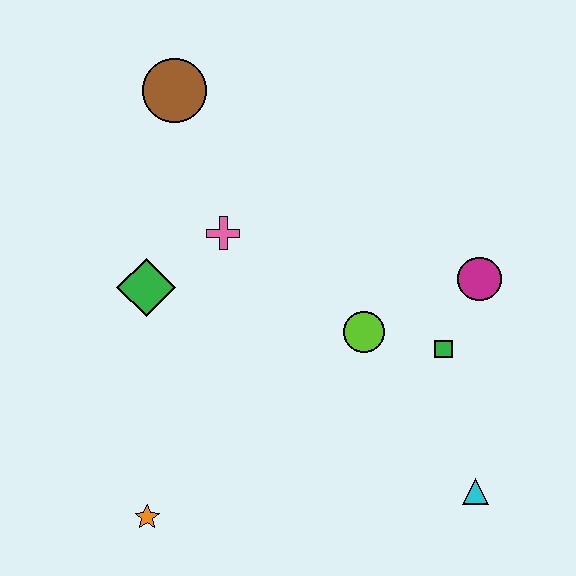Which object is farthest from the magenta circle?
The orange star is farthest from the magenta circle.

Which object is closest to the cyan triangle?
The green square is closest to the cyan triangle.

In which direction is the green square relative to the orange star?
The green square is to the right of the orange star.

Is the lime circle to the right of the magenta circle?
No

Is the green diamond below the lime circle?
No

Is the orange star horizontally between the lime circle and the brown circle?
No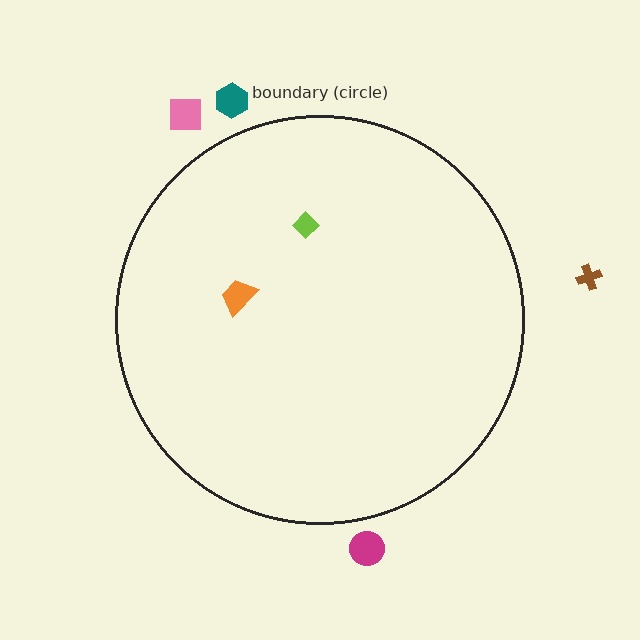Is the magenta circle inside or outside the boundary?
Outside.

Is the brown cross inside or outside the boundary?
Outside.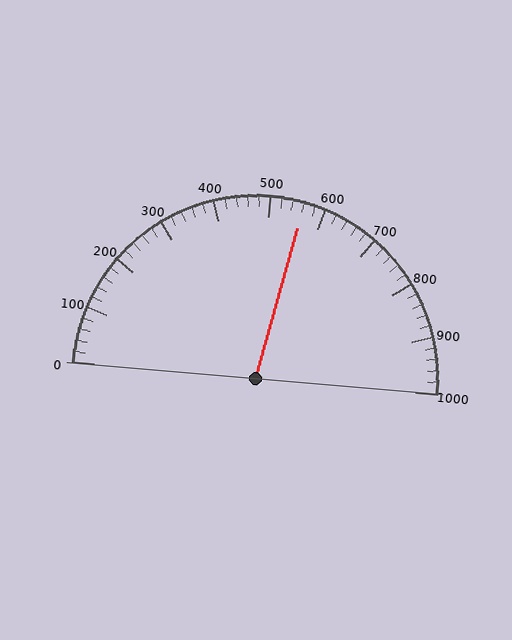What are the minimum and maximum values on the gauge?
The gauge ranges from 0 to 1000.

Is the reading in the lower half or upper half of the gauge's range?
The reading is in the upper half of the range (0 to 1000).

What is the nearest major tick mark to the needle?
The nearest major tick mark is 600.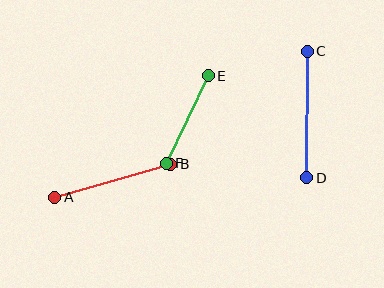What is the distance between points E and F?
The distance is approximately 97 pixels.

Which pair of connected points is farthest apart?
Points C and D are farthest apart.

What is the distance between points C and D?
The distance is approximately 126 pixels.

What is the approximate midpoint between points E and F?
The midpoint is at approximately (187, 119) pixels.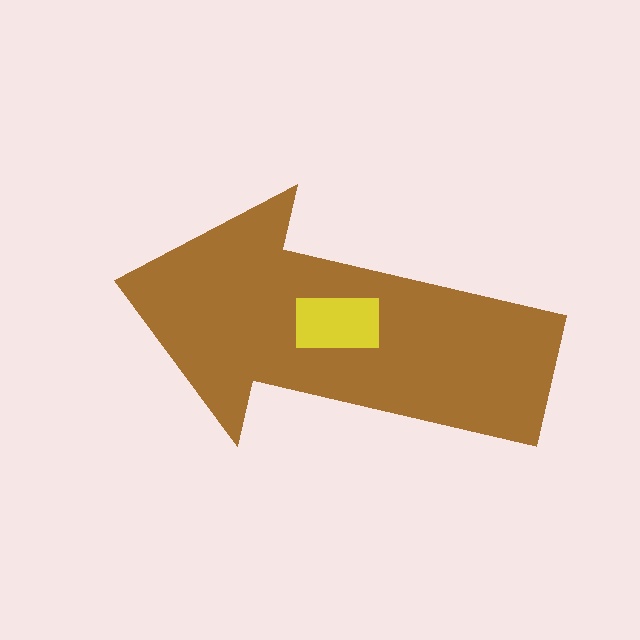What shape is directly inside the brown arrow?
The yellow rectangle.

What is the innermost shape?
The yellow rectangle.